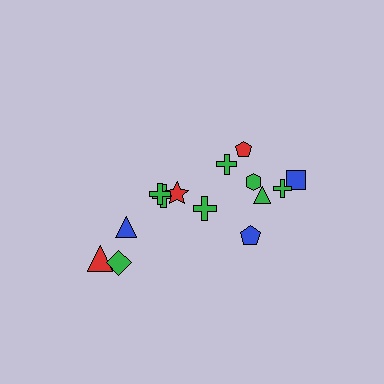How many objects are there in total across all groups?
There are 14 objects.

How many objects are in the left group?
There are 6 objects.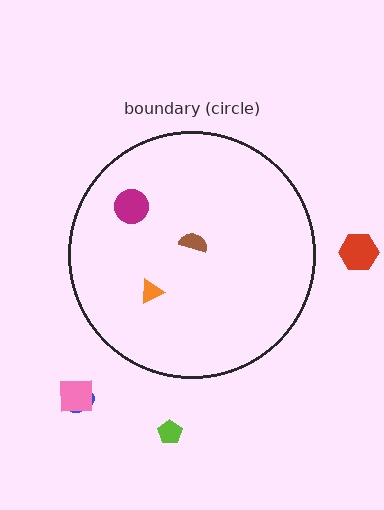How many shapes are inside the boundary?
3 inside, 4 outside.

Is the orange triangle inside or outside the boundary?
Inside.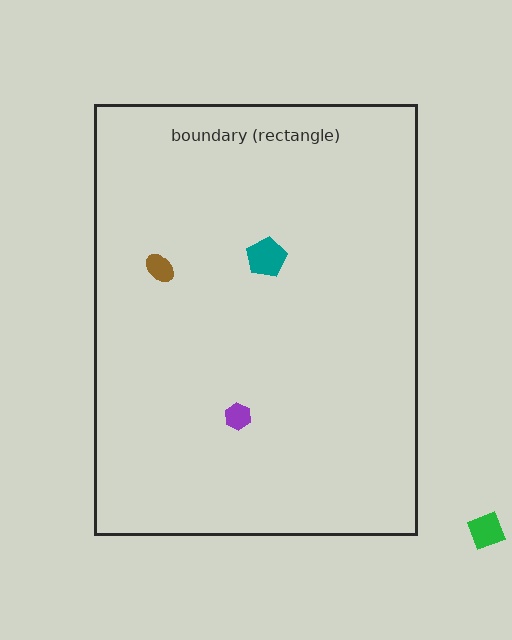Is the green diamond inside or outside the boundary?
Outside.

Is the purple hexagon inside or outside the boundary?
Inside.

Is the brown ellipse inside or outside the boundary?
Inside.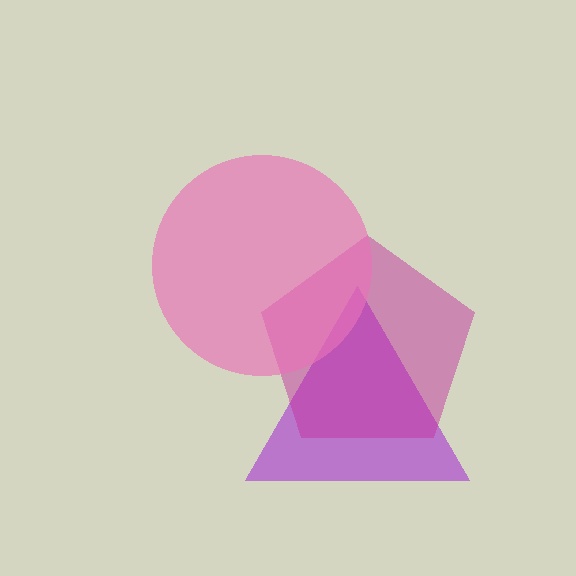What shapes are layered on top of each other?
The layered shapes are: a purple triangle, a magenta pentagon, a pink circle.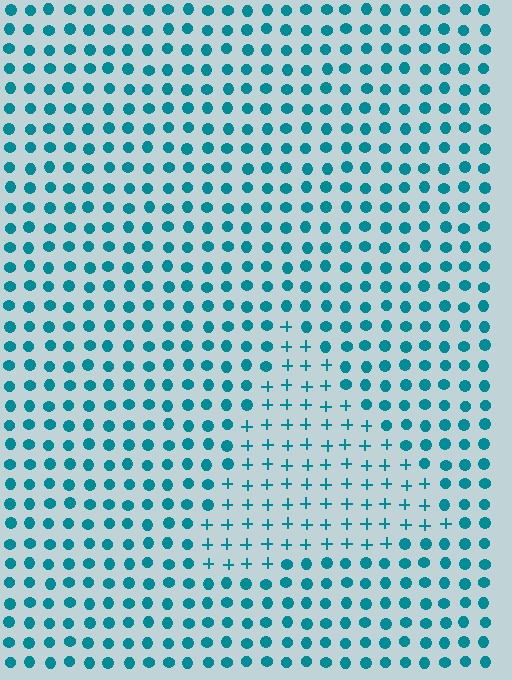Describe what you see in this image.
The image is filled with small teal elements arranged in a uniform grid. A triangle-shaped region contains plus signs, while the surrounding area contains circles. The boundary is defined purely by the change in element shape.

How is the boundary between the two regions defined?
The boundary is defined by a change in element shape: plus signs inside vs. circles outside. All elements share the same color and spacing.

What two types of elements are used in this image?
The image uses plus signs inside the triangle region and circles outside it.